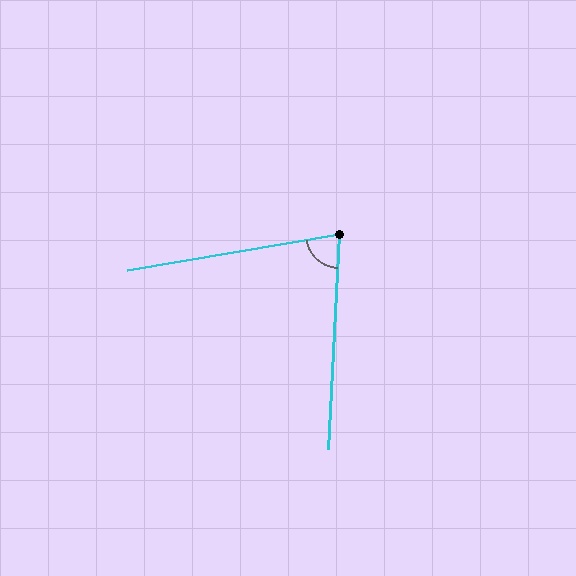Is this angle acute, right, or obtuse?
It is acute.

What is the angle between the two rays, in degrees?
Approximately 78 degrees.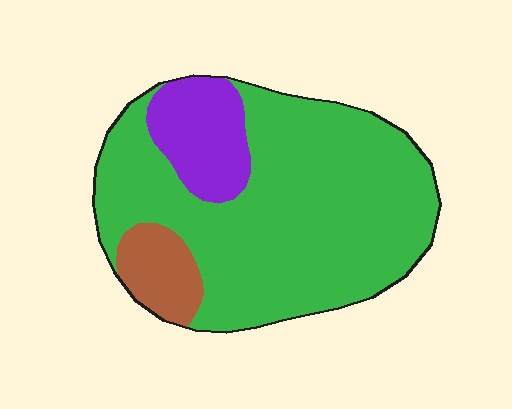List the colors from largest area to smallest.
From largest to smallest: green, purple, brown.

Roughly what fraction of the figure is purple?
Purple covers roughly 15% of the figure.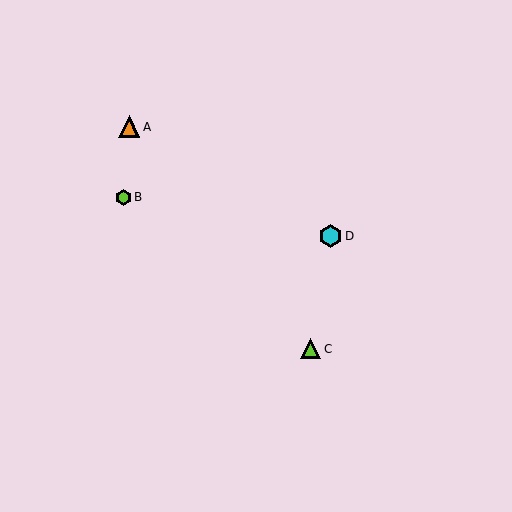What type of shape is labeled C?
Shape C is a lime triangle.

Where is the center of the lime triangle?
The center of the lime triangle is at (310, 349).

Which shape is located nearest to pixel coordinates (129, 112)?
The orange triangle (labeled A) at (129, 127) is nearest to that location.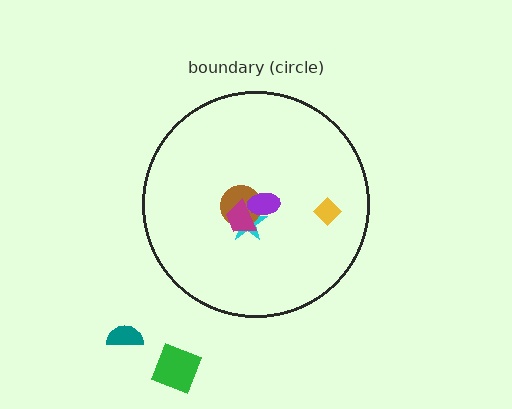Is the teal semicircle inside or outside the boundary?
Outside.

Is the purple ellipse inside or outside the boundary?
Inside.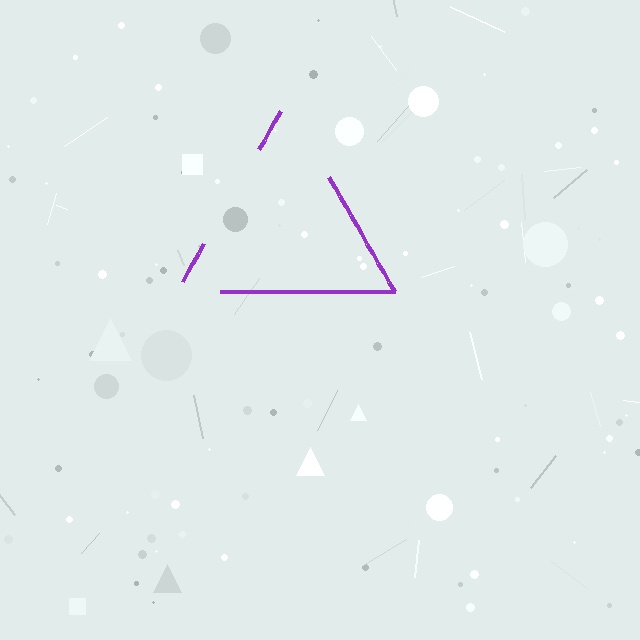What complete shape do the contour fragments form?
The contour fragments form a triangle.